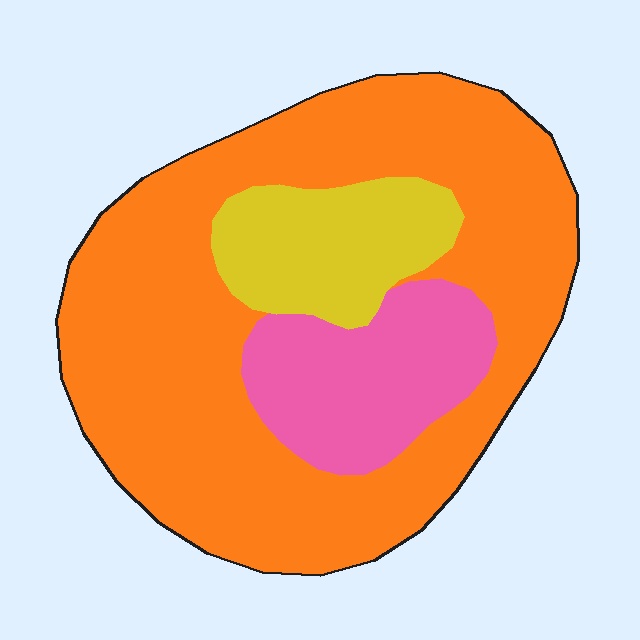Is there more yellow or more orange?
Orange.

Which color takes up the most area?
Orange, at roughly 70%.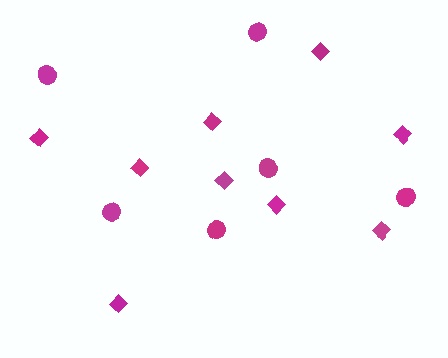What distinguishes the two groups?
There are 2 groups: one group of diamonds (9) and one group of circles (6).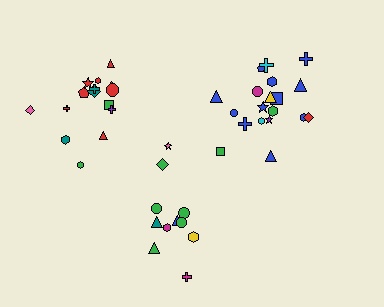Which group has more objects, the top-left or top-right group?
The top-right group.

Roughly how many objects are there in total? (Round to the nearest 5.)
Roughly 45 objects in total.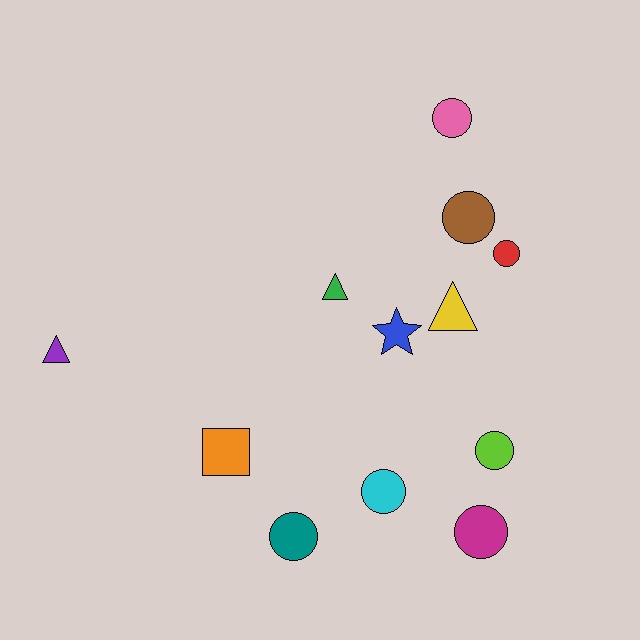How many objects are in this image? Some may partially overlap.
There are 12 objects.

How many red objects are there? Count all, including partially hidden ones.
There is 1 red object.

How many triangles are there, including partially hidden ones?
There are 3 triangles.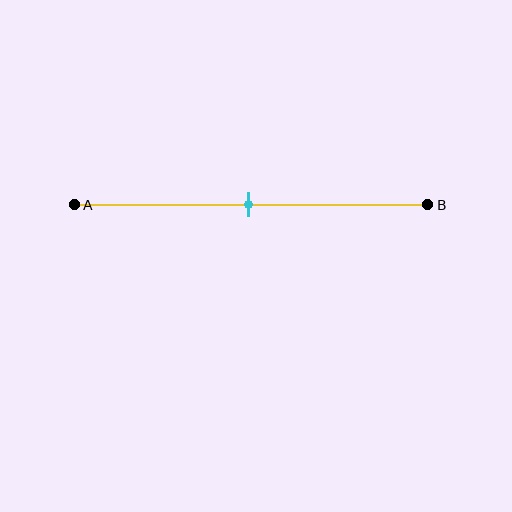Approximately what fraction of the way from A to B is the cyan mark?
The cyan mark is approximately 50% of the way from A to B.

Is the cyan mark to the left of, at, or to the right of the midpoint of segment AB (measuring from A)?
The cyan mark is approximately at the midpoint of segment AB.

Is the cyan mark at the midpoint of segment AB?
Yes, the mark is approximately at the midpoint.